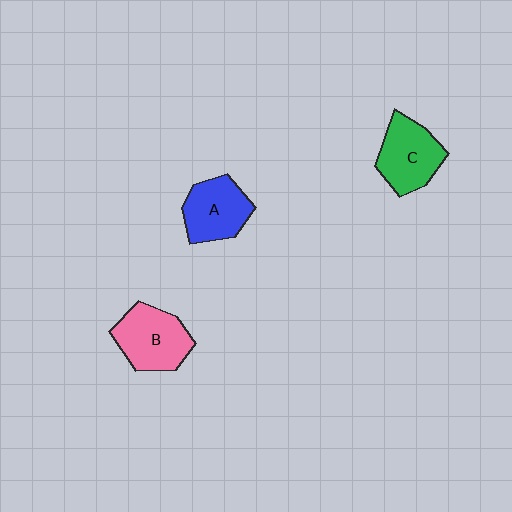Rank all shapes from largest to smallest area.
From largest to smallest: B (pink), C (green), A (blue).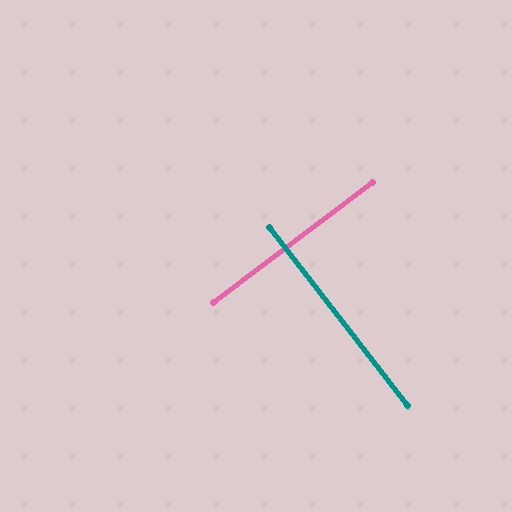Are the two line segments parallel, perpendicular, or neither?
Perpendicular — they meet at approximately 89°.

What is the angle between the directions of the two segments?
Approximately 89 degrees.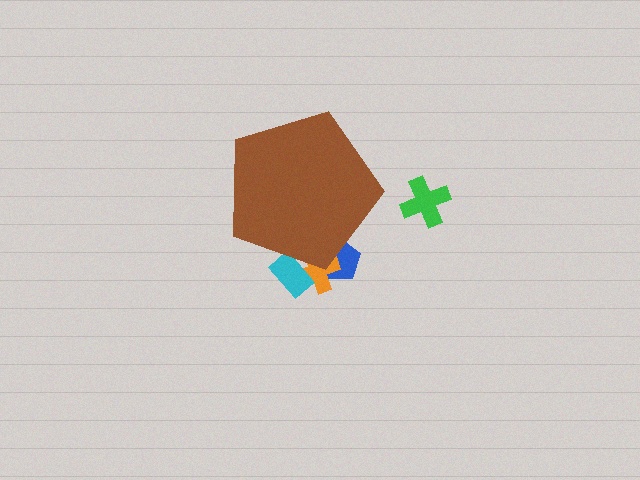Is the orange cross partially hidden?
Yes, the orange cross is partially hidden behind the brown pentagon.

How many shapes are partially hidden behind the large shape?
3 shapes are partially hidden.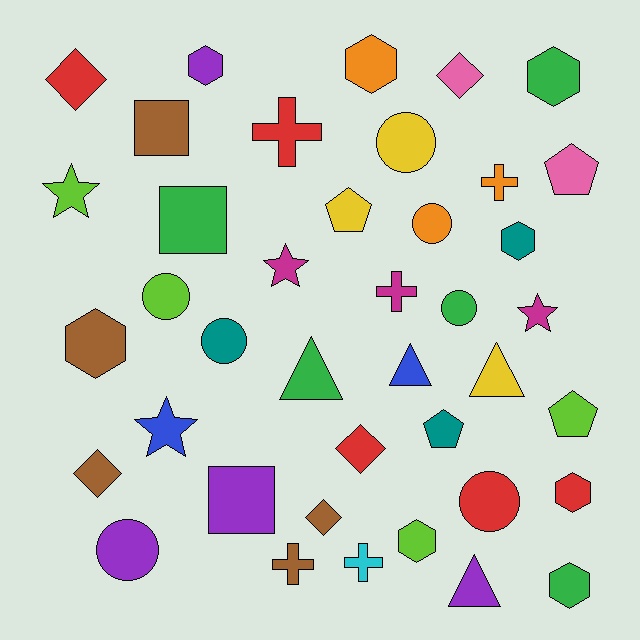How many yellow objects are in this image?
There are 3 yellow objects.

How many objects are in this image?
There are 40 objects.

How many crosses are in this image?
There are 5 crosses.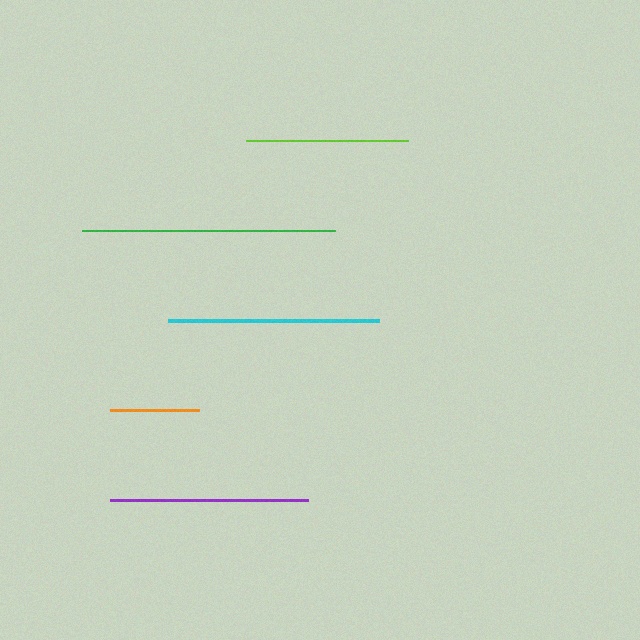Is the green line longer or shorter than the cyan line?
The green line is longer than the cyan line.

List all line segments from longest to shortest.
From longest to shortest: green, cyan, purple, lime, orange.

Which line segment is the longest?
The green line is the longest at approximately 253 pixels.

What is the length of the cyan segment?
The cyan segment is approximately 210 pixels long.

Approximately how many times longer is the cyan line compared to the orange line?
The cyan line is approximately 2.4 times the length of the orange line.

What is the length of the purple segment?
The purple segment is approximately 199 pixels long.